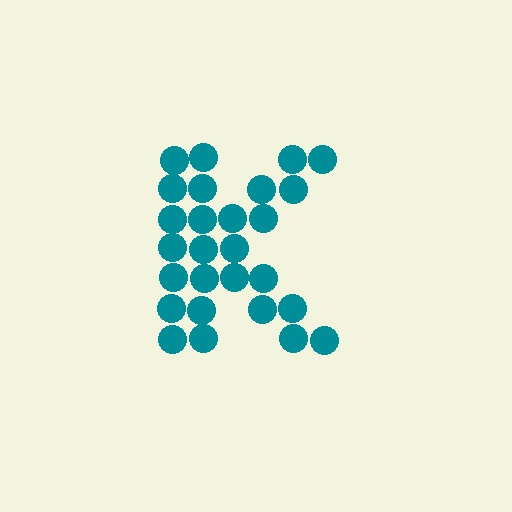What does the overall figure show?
The overall figure shows the letter K.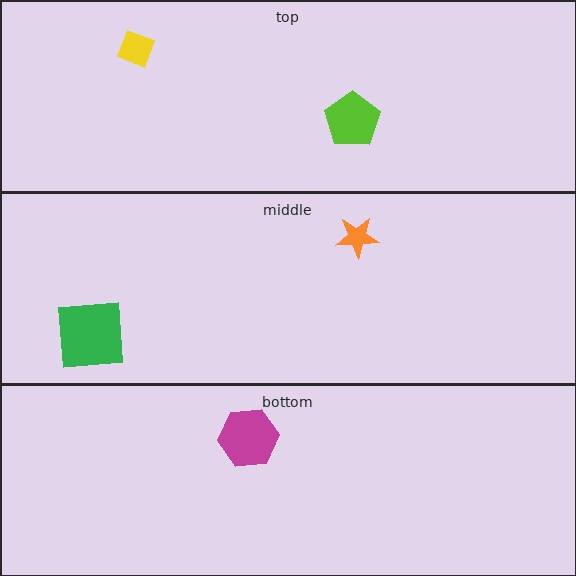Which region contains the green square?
The middle region.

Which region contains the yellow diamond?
The top region.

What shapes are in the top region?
The lime pentagon, the yellow diamond.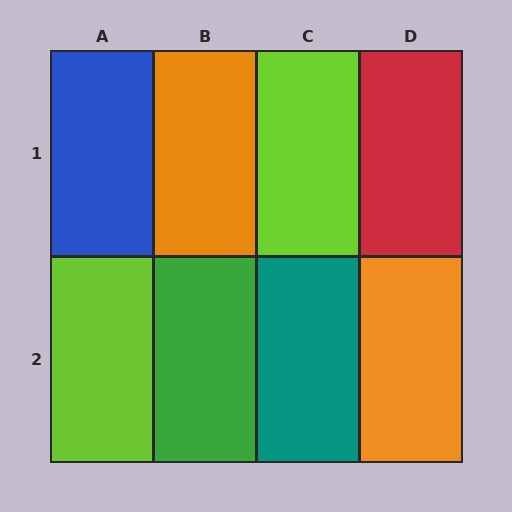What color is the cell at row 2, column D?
Orange.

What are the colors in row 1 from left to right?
Blue, orange, lime, red.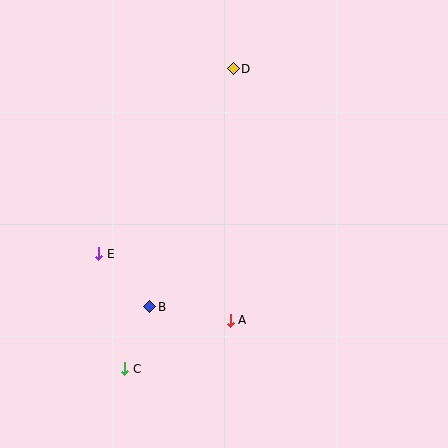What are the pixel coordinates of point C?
Point C is at (125, 369).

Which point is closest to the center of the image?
Point A at (230, 321) is closest to the center.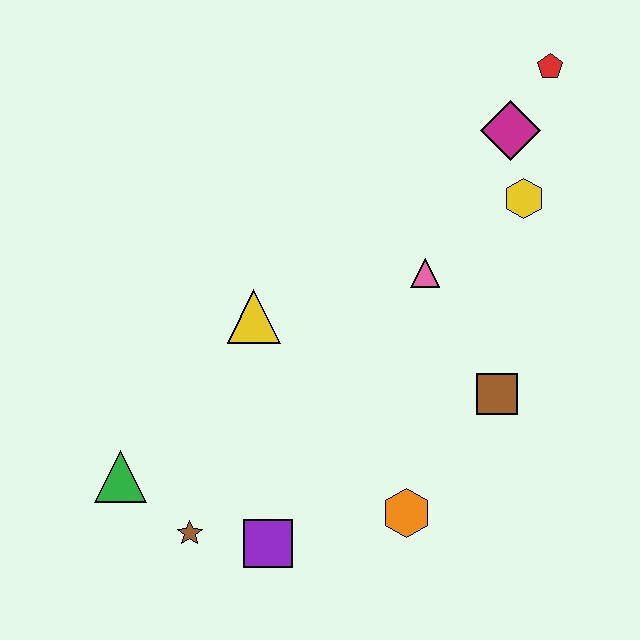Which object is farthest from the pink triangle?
The green triangle is farthest from the pink triangle.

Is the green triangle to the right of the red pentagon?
No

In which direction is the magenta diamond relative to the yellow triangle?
The magenta diamond is to the right of the yellow triangle.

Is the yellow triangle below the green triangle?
No